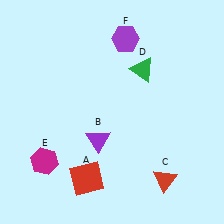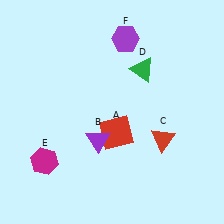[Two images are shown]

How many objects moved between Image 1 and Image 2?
2 objects moved between the two images.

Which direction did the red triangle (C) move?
The red triangle (C) moved up.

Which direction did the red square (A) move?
The red square (A) moved up.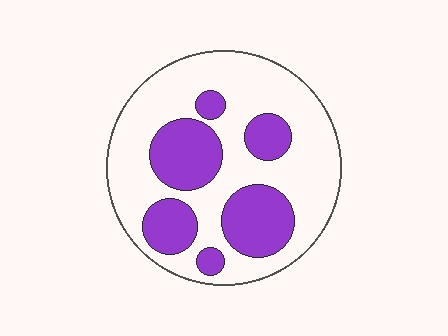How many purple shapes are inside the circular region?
6.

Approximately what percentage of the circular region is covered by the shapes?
Approximately 35%.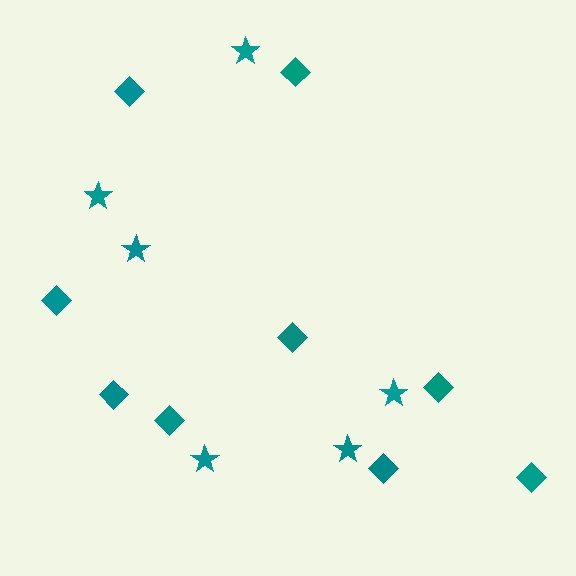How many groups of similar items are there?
There are 2 groups: one group of stars (6) and one group of diamonds (9).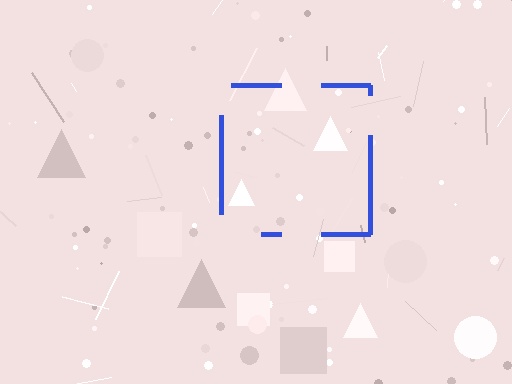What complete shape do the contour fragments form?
The contour fragments form a square.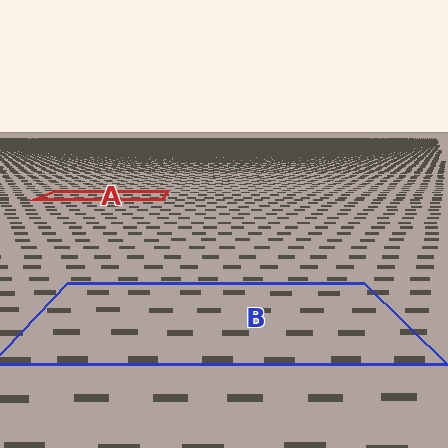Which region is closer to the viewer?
Region B is closer. The texture elements there are larger and more spread out.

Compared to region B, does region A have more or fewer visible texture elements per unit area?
Region A has more texture elements per unit area — they are packed more densely because it is farther away.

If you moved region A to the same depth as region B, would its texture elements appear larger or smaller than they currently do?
They would appear larger. At a closer depth, the same texture elements are projected at a bigger on-screen size.